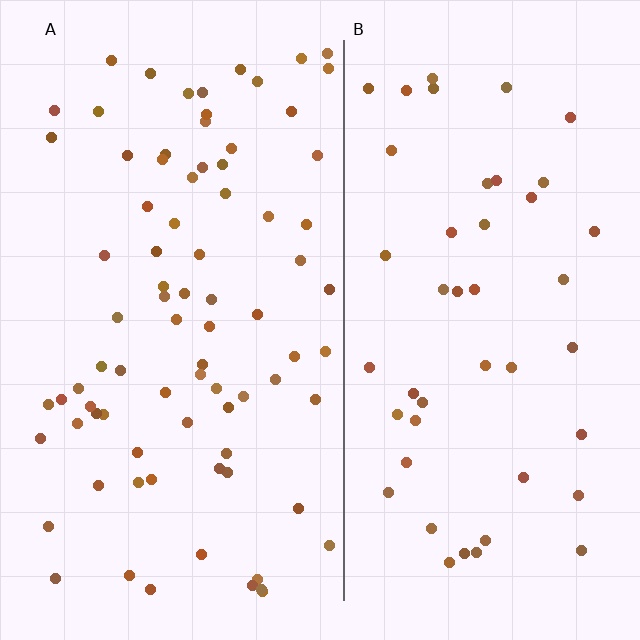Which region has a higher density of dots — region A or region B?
A (the left).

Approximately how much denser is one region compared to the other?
Approximately 1.8× — region A over region B.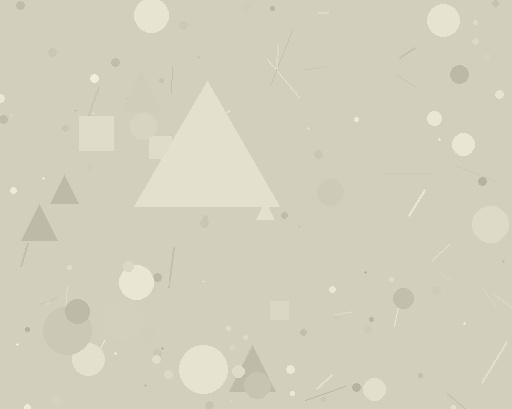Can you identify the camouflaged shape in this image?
The camouflaged shape is a triangle.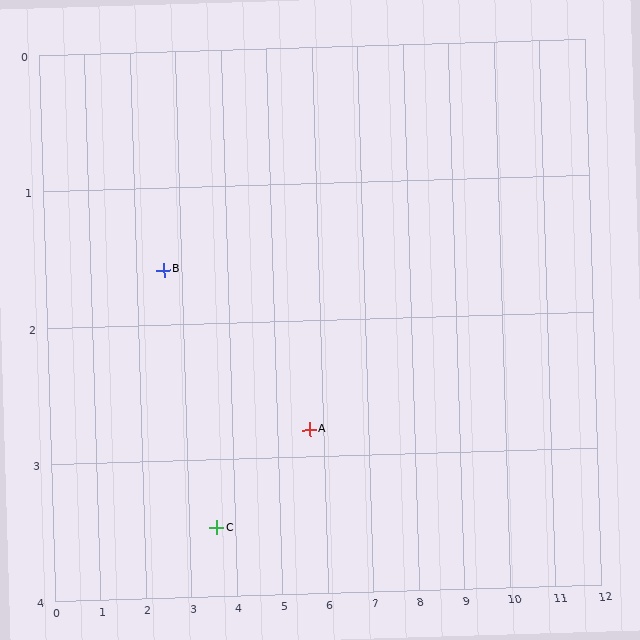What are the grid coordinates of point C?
Point C is at approximately (3.6, 3.5).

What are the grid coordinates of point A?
Point A is at approximately (5.7, 2.8).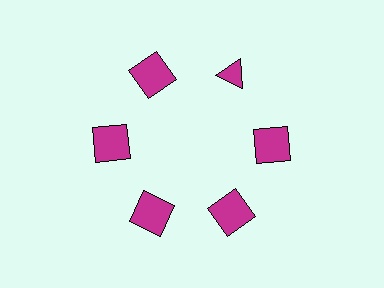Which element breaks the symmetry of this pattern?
The magenta triangle at roughly the 1 o'clock position breaks the symmetry. All other shapes are magenta squares.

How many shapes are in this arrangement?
There are 6 shapes arranged in a ring pattern.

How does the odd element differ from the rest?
It has a different shape: triangle instead of square.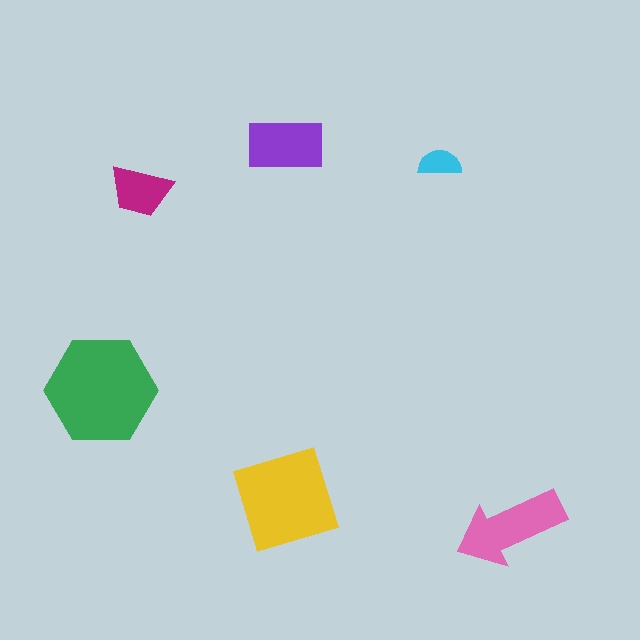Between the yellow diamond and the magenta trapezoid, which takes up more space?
The yellow diamond.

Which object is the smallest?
The cyan semicircle.